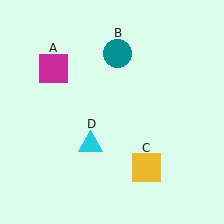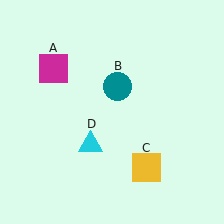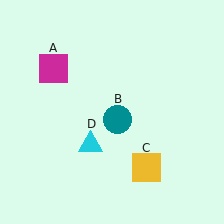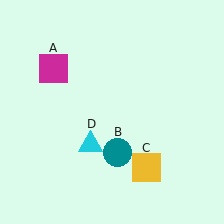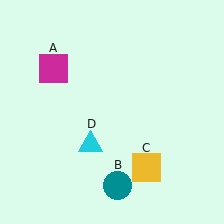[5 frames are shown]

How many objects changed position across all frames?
1 object changed position: teal circle (object B).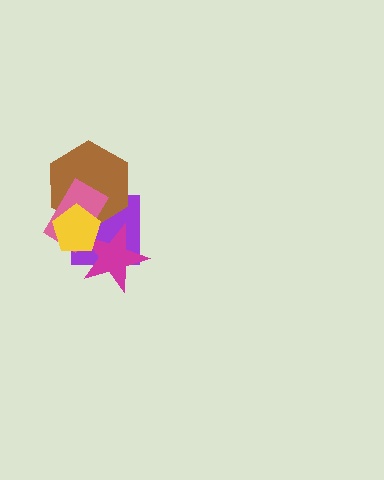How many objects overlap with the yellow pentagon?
4 objects overlap with the yellow pentagon.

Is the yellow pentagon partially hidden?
No, no other shape covers it.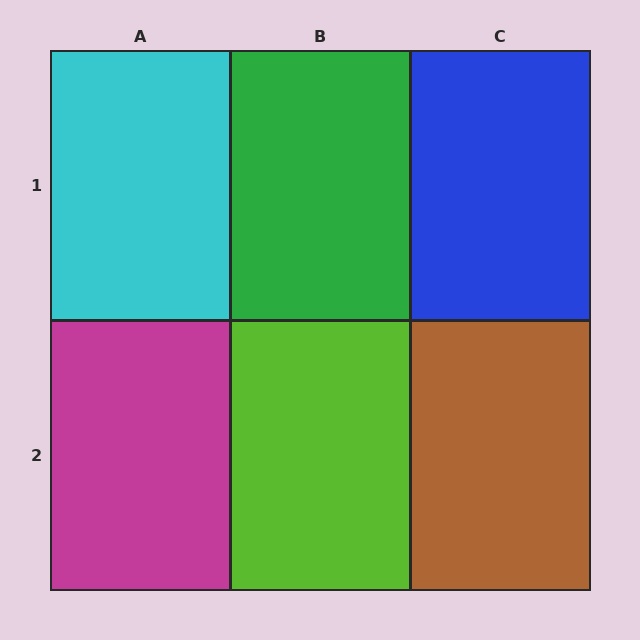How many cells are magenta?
1 cell is magenta.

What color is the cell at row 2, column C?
Brown.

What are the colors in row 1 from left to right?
Cyan, green, blue.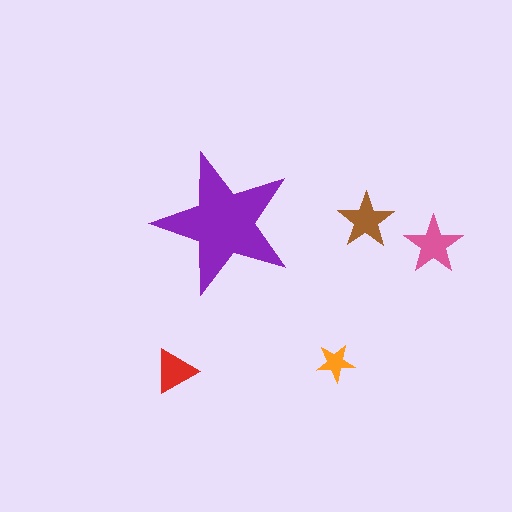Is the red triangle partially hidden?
No, the red triangle is fully visible.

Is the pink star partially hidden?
No, the pink star is fully visible.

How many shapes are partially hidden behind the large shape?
0 shapes are partially hidden.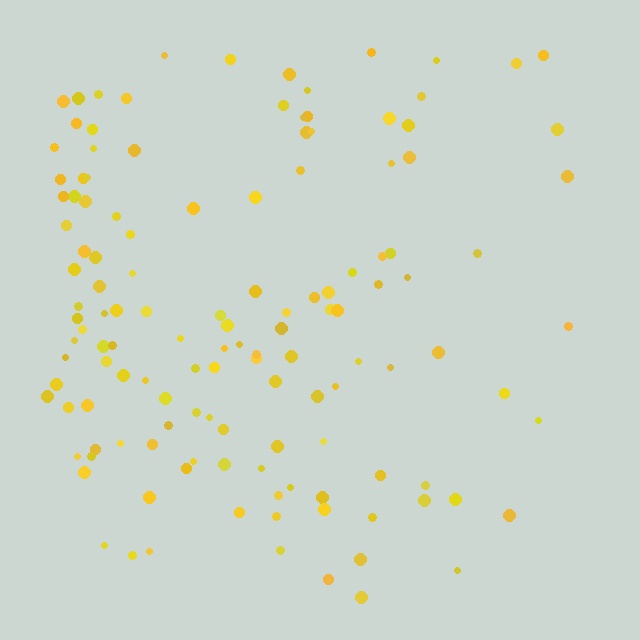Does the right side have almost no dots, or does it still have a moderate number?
Still a moderate number, just noticeably fewer than the left.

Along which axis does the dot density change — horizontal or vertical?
Horizontal.